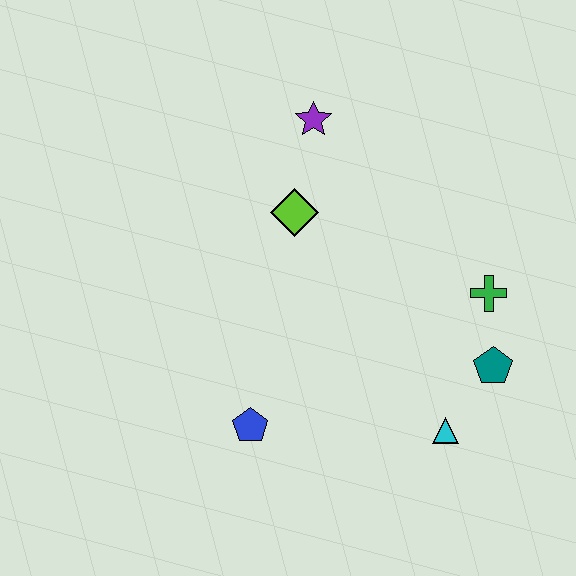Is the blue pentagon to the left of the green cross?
Yes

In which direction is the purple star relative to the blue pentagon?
The purple star is above the blue pentagon.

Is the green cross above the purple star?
No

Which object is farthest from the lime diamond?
The cyan triangle is farthest from the lime diamond.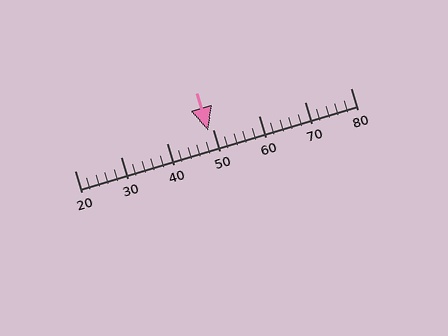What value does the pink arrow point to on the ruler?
The pink arrow points to approximately 49.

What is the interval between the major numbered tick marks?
The major tick marks are spaced 10 units apart.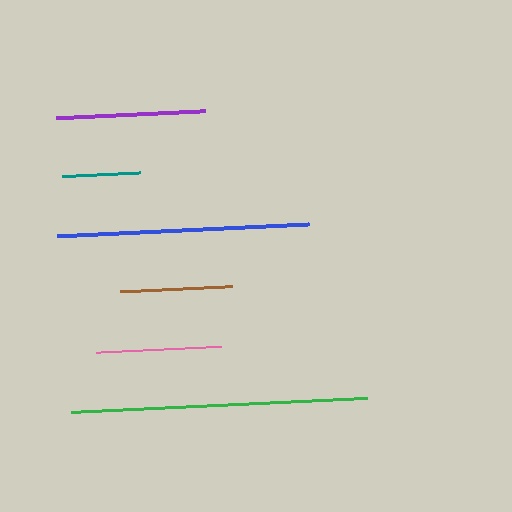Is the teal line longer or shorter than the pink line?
The pink line is longer than the teal line.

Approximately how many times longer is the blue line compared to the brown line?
The blue line is approximately 2.2 times the length of the brown line.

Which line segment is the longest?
The green line is the longest at approximately 296 pixels.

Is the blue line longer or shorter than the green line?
The green line is longer than the blue line.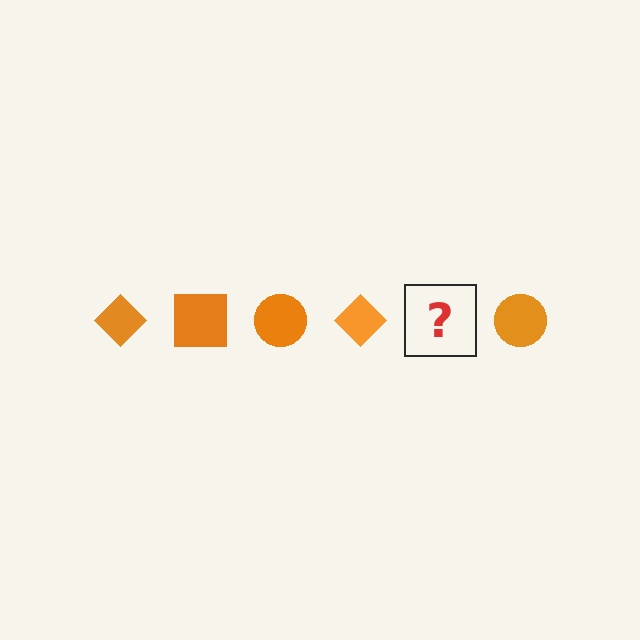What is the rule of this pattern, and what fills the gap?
The rule is that the pattern cycles through diamond, square, circle shapes in orange. The gap should be filled with an orange square.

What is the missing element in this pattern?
The missing element is an orange square.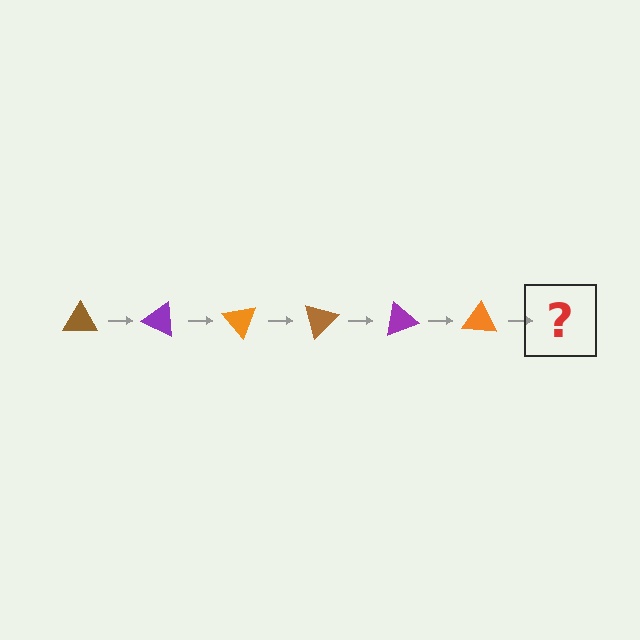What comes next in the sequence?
The next element should be a brown triangle, rotated 150 degrees from the start.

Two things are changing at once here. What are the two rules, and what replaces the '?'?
The two rules are that it rotates 25 degrees each step and the color cycles through brown, purple, and orange. The '?' should be a brown triangle, rotated 150 degrees from the start.